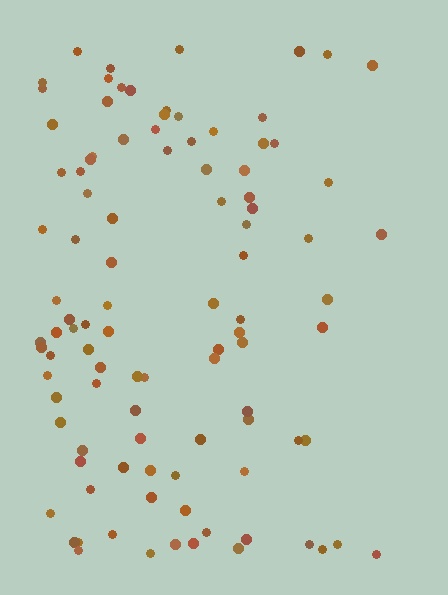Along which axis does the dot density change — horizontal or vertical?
Horizontal.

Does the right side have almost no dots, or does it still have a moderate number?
Still a moderate number, just noticeably fewer than the left.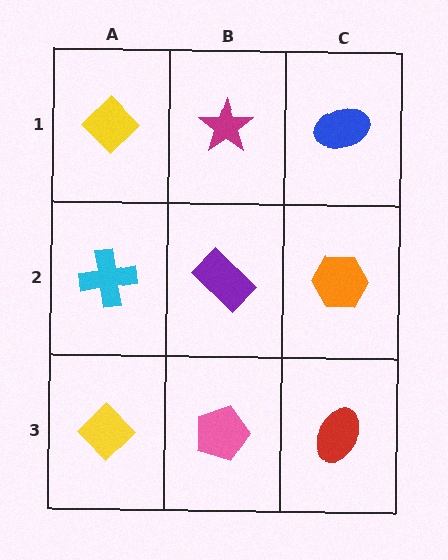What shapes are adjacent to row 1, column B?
A purple rectangle (row 2, column B), a yellow diamond (row 1, column A), a blue ellipse (row 1, column C).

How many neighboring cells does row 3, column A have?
2.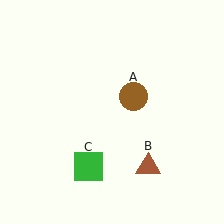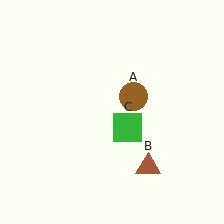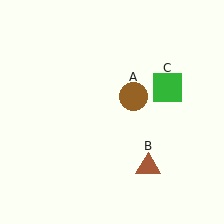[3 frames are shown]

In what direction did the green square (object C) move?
The green square (object C) moved up and to the right.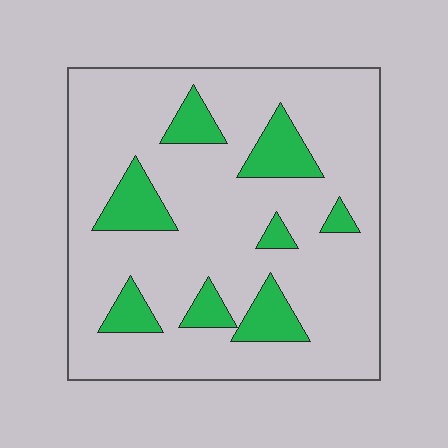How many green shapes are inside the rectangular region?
8.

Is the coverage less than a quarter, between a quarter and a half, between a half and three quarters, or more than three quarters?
Less than a quarter.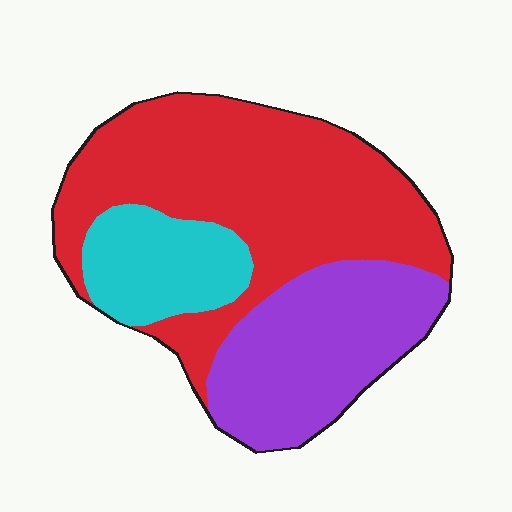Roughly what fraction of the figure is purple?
Purple takes up about one third (1/3) of the figure.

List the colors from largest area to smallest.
From largest to smallest: red, purple, cyan.